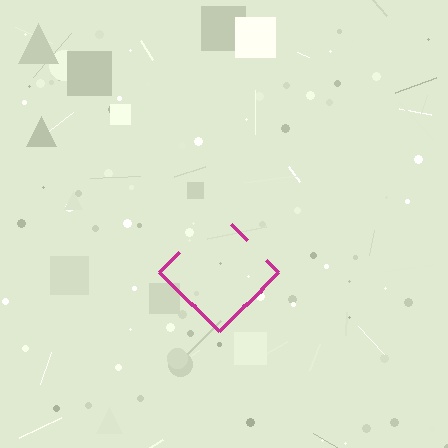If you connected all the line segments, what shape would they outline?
They would outline a diamond.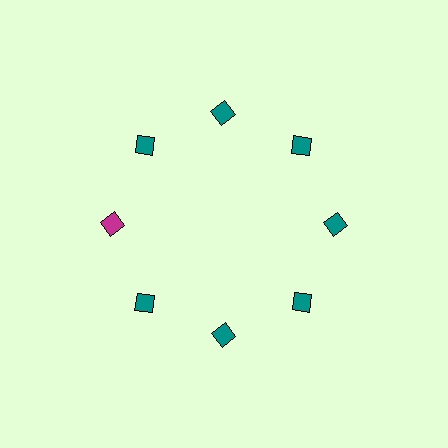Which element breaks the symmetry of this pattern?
The magenta square at roughly the 9 o'clock position breaks the symmetry. All other shapes are teal squares.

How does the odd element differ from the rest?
It has a different color: magenta instead of teal.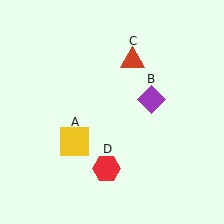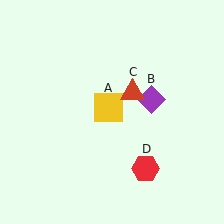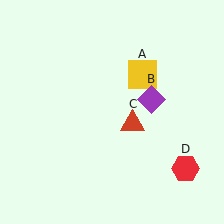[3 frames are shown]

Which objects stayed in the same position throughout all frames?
Purple diamond (object B) remained stationary.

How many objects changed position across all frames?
3 objects changed position: yellow square (object A), red triangle (object C), red hexagon (object D).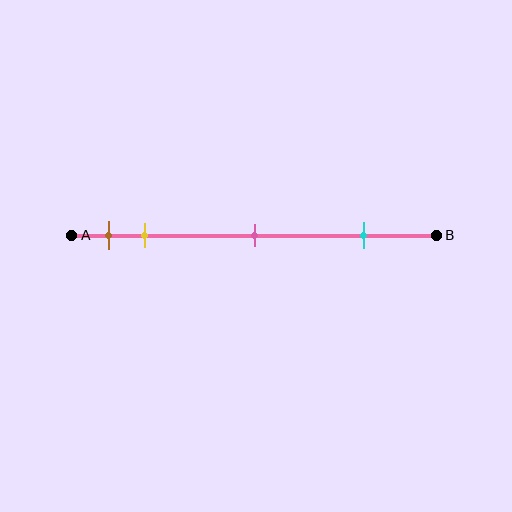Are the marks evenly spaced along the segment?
No, the marks are not evenly spaced.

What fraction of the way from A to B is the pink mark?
The pink mark is approximately 50% (0.5) of the way from A to B.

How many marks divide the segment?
There are 4 marks dividing the segment.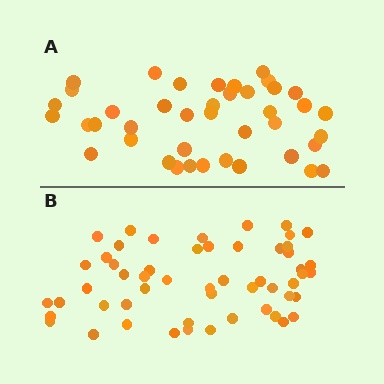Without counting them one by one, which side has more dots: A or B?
Region B (the bottom region) has more dots.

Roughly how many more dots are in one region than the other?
Region B has approximately 15 more dots than region A.